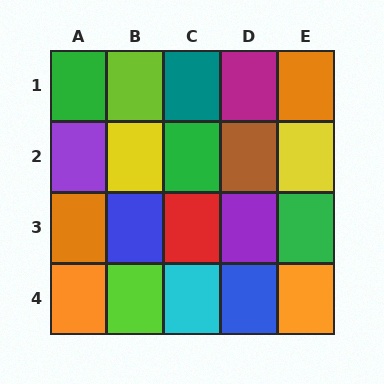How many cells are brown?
1 cell is brown.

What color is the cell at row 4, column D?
Blue.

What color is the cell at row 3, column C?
Red.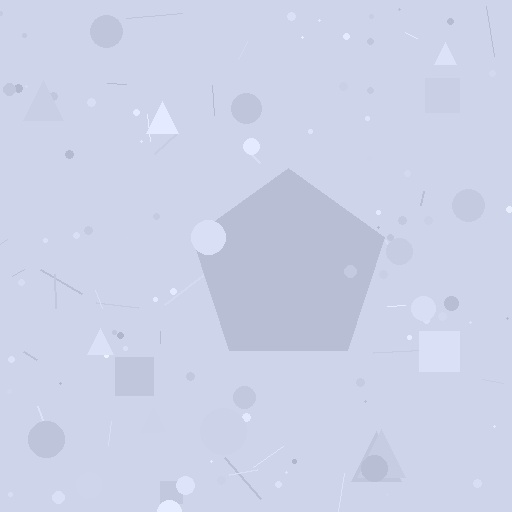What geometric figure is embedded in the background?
A pentagon is embedded in the background.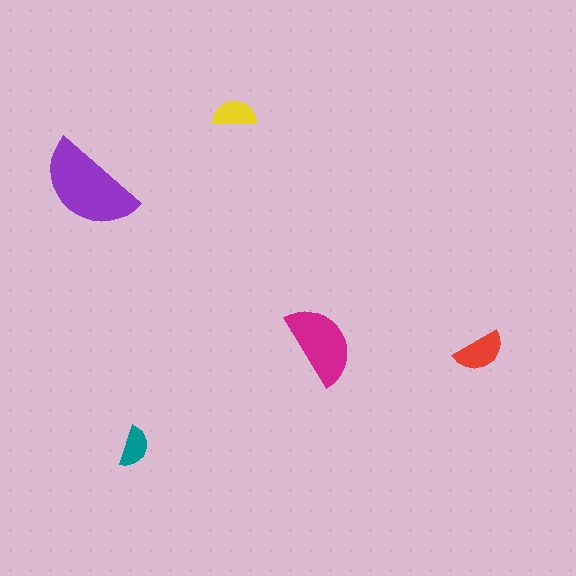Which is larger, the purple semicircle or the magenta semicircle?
The purple one.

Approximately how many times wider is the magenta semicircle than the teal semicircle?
About 2 times wider.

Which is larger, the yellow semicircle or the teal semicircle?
The yellow one.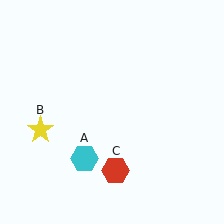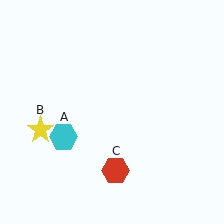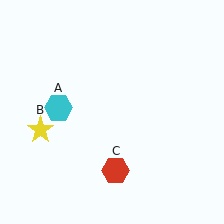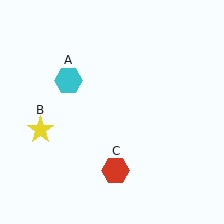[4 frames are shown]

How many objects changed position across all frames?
1 object changed position: cyan hexagon (object A).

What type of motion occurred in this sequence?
The cyan hexagon (object A) rotated clockwise around the center of the scene.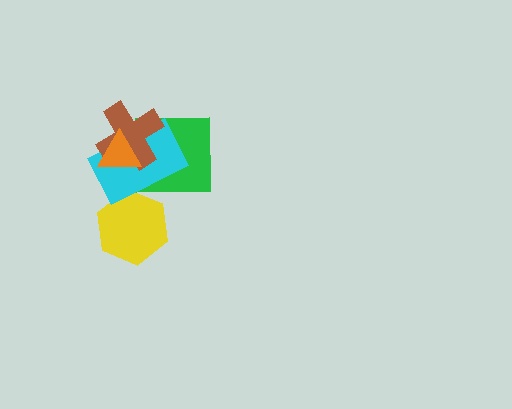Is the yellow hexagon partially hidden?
Yes, it is partially covered by another shape.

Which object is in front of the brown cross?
The orange triangle is in front of the brown cross.